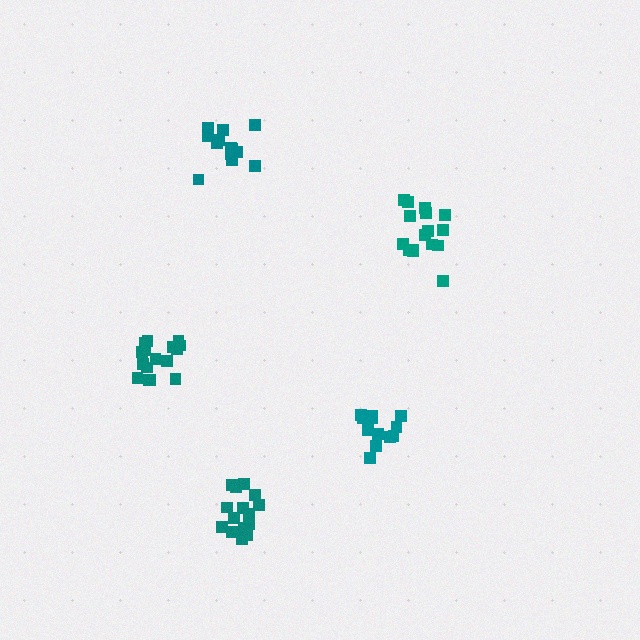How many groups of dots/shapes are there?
There are 5 groups.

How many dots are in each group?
Group 1: 16 dots, Group 2: 12 dots, Group 3: 16 dots, Group 4: 16 dots, Group 5: 14 dots (74 total).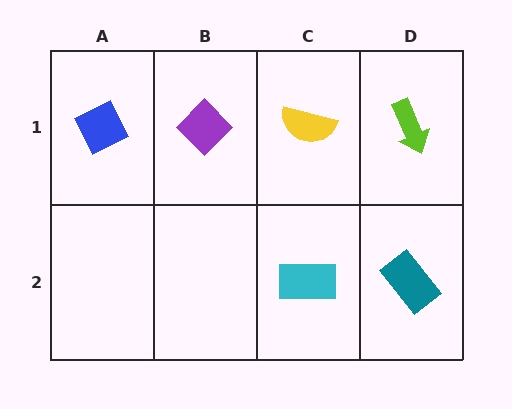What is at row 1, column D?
A lime arrow.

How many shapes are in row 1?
4 shapes.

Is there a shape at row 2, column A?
No, that cell is empty.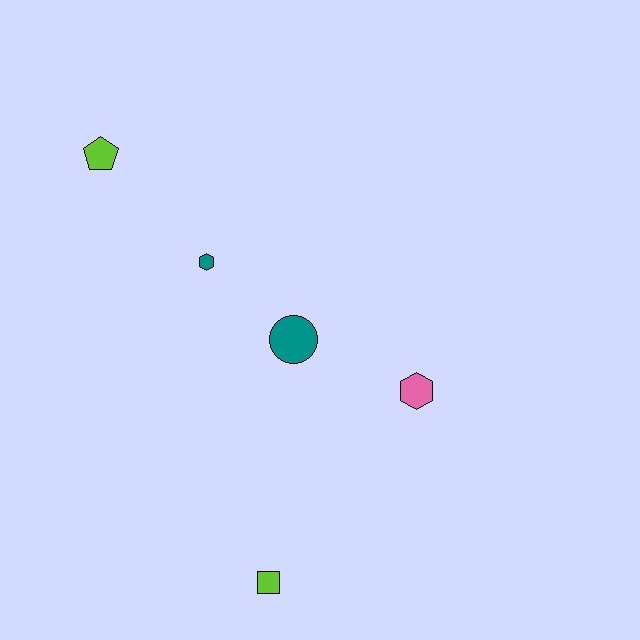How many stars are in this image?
There are no stars.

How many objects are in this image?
There are 5 objects.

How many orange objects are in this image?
There are no orange objects.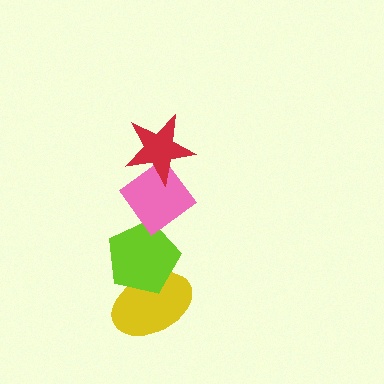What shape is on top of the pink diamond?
The red star is on top of the pink diamond.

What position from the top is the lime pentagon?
The lime pentagon is 3rd from the top.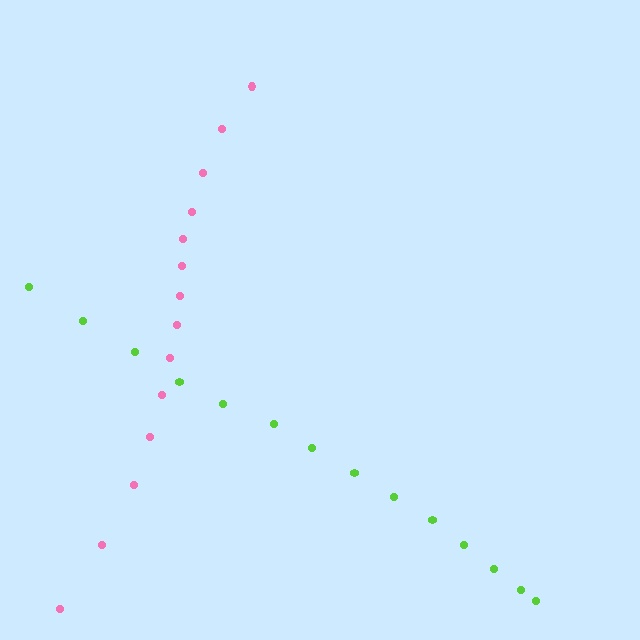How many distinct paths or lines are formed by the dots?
There are 2 distinct paths.